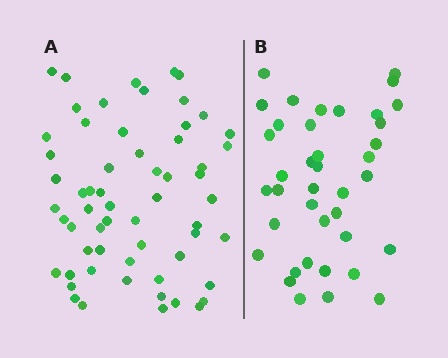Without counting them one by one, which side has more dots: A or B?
Region A (the left region) has more dots.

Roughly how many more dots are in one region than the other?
Region A has approximately 20 more dots than region B.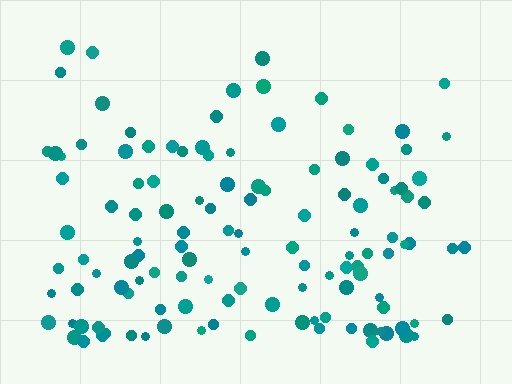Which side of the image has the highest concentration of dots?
The bottom.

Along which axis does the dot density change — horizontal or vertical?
Vertical.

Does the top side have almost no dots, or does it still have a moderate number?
Still a moderate number, just noticeably fewer than the bottom.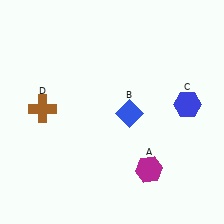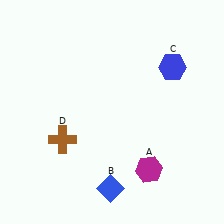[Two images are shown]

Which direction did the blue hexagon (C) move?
The blue hexagon (C) moved up.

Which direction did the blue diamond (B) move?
The blue diamond (B) moved down.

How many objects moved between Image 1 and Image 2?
3 objects moved between the two images.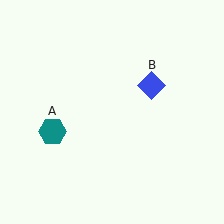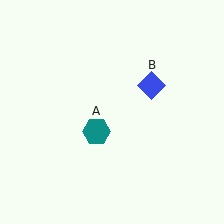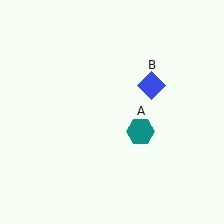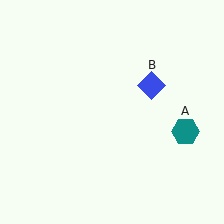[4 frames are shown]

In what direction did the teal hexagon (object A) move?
The teal hexagon (object A) moved right.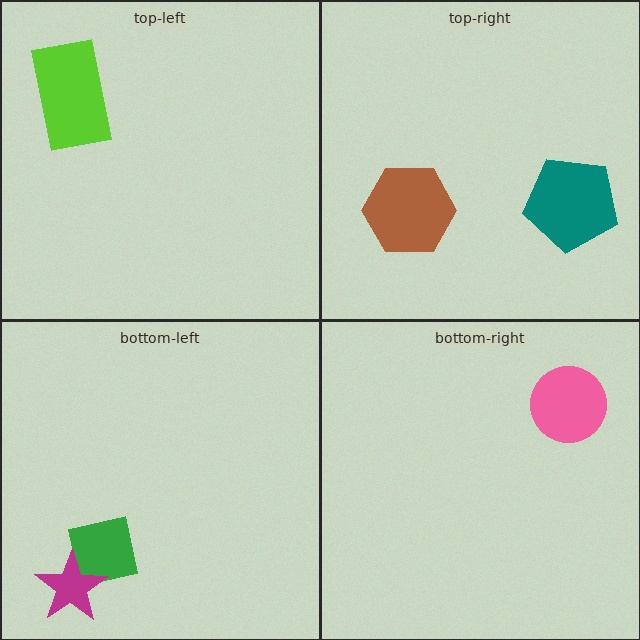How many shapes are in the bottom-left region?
2.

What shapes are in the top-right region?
The brown hexagon, the teal pentagon.